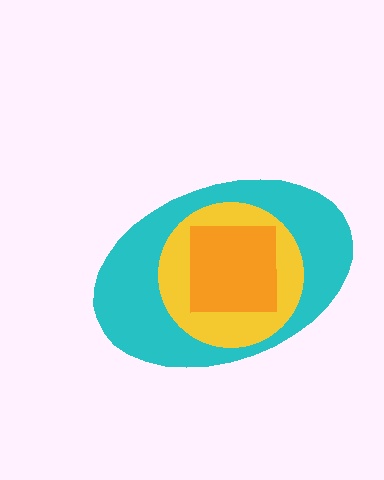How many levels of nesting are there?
3.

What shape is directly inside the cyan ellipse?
The yellow circle.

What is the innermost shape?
The orange square.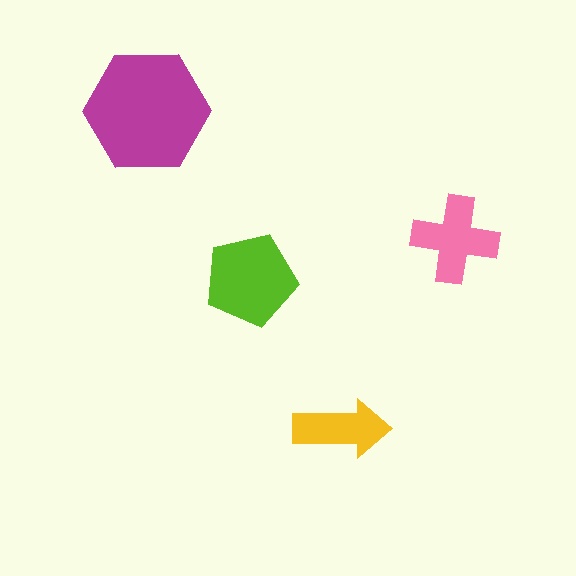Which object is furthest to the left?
The magenta hexagon is leftmost.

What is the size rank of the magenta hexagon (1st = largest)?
1st.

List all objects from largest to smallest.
The magenta hexagon, the lime pentagon, the pink cross, the yellow arrow.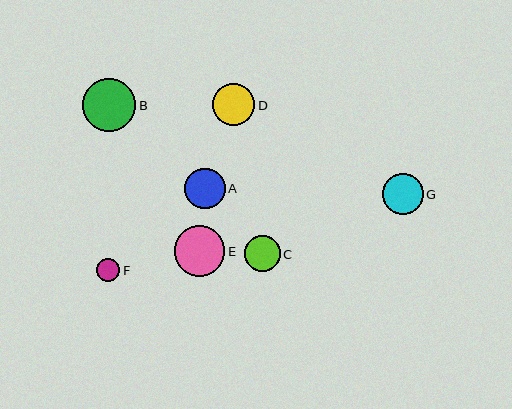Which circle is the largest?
Circle B is the largest with a size of approximately 53 pixels.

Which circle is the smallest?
Circle F is the smallest with a size of approximately 23 pixels.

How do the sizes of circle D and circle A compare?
Circle D and circle A are approximately the same size.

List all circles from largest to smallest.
From largest to smallest: B, E, D, G, A, C, F.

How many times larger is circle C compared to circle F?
Circle C is approximately 1.5 times the size of circle F.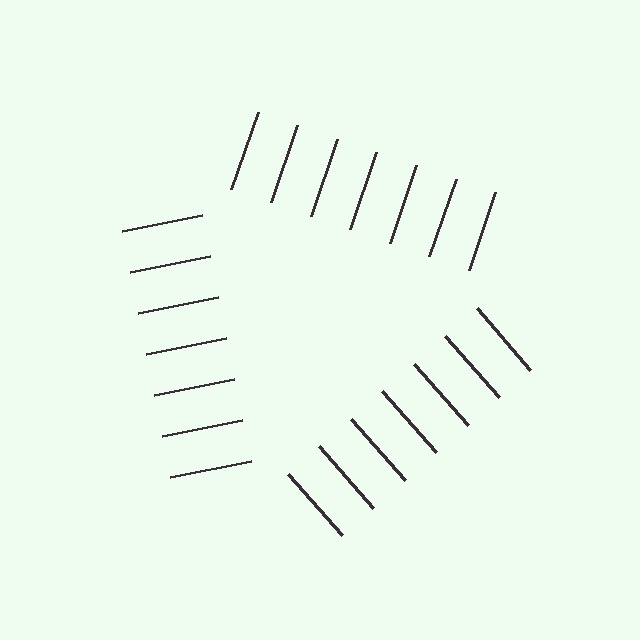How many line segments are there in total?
21 — 7 along each of the 3 edges.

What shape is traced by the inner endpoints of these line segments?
An illusory triangle — the line segments terminate on its edges but no continuous stroke is drawn.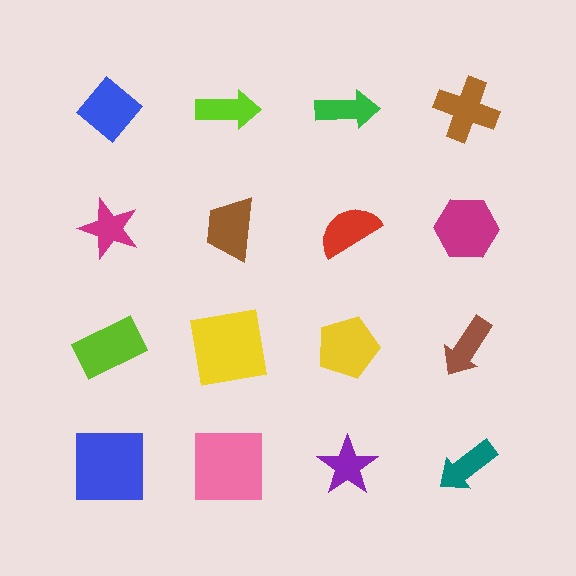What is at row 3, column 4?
A brown arrow.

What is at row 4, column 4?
A teal arrow.